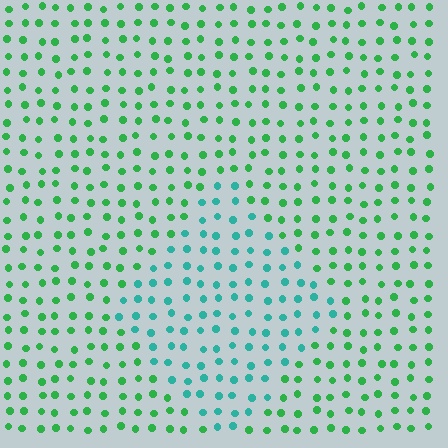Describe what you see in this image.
The image is filled with small green elements in a uniform arrangement. A diamond-shaped region is visible where the elements are tinted to a slightly different hue, forming a subtle color boundary.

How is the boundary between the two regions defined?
The boundary is defined purely by a slight shift in hue (about 41 degrees). Spacing, size, and orientation are identical on both sides.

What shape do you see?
I see a diamond.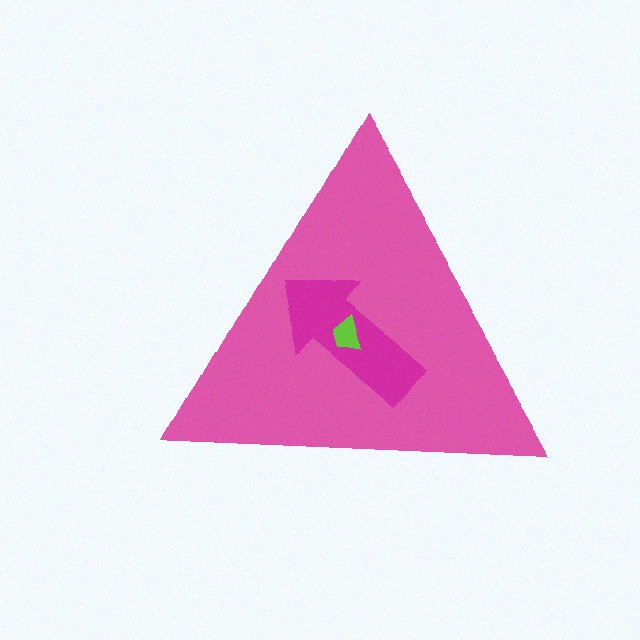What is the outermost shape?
The pink triangle.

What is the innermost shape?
The lime trapezoid.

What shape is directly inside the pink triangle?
The magenta arrow.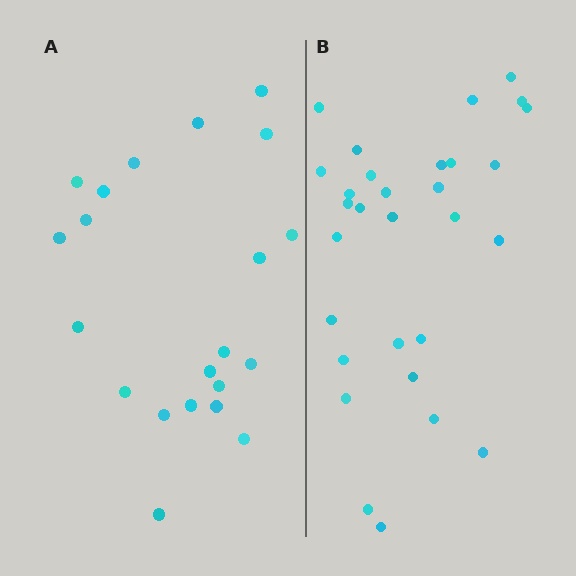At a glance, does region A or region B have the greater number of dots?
Region B (the right region) has more dots.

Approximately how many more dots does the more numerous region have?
Region B has roughly 8 or so more dots than region A.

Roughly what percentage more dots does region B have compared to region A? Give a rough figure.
About 45% more.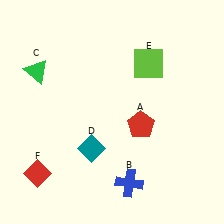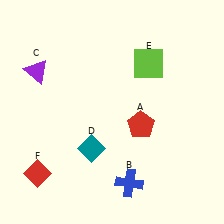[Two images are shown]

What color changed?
The triangle (C) changed from green in Image 1 to purple in Image 2.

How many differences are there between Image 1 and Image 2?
There is 1 difference between the two images.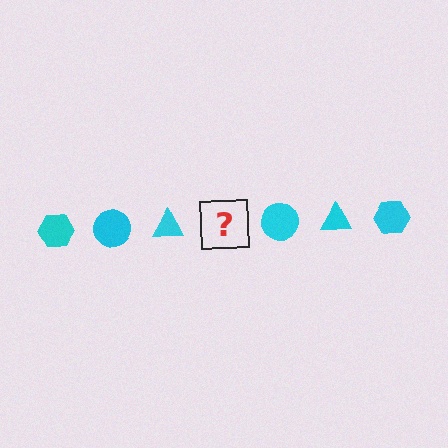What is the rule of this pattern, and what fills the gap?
The rule is that the pattern cycles through hexagon, circle, triangle shapes in cyan. The gap should be filled with a cyan hexagon.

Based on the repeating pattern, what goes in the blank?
The blank should be a cyan hexagon.